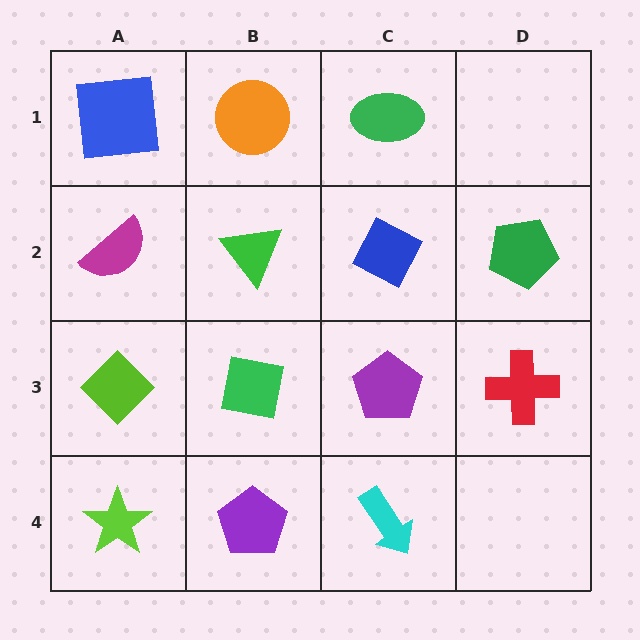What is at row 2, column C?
A blue diamond.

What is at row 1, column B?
An orange circle.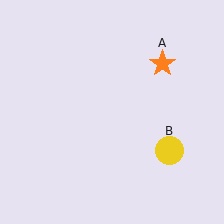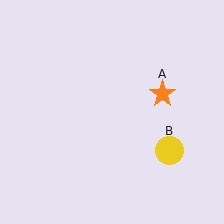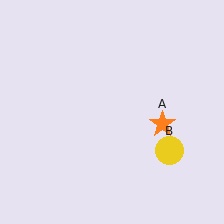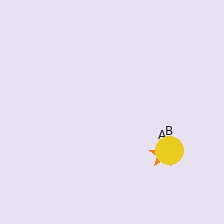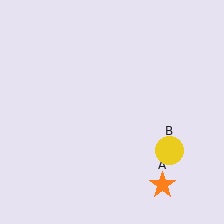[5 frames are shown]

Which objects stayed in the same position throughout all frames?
Yellow circle (object B) remained stationary.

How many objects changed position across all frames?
1 object changed position: orange star (object A).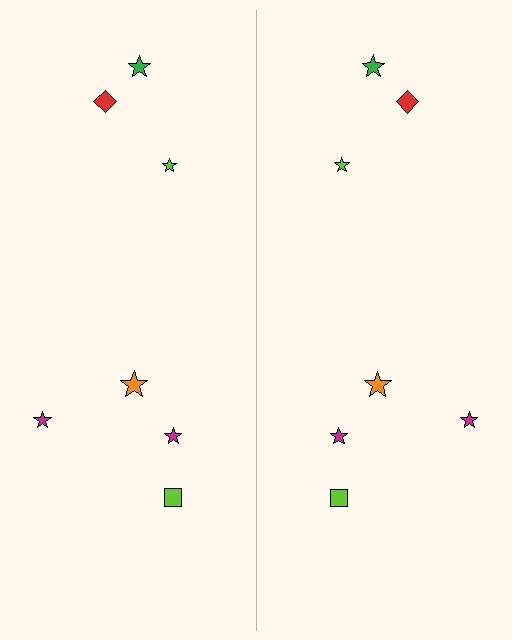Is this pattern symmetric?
Yes, this pattern has bilateral (reflection) symmetry.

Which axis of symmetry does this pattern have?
The pattern has a vertical axis of symmetry running through the center of the image.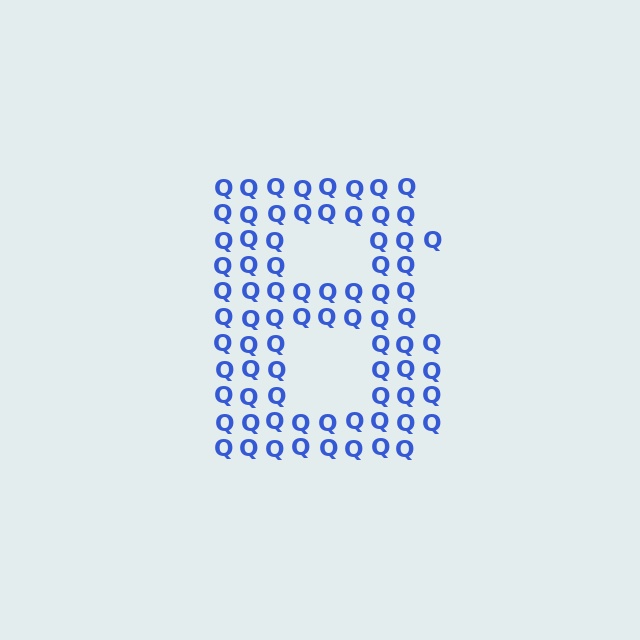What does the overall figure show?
The overall figure shows the letter B.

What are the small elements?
The small elements are letter Q's.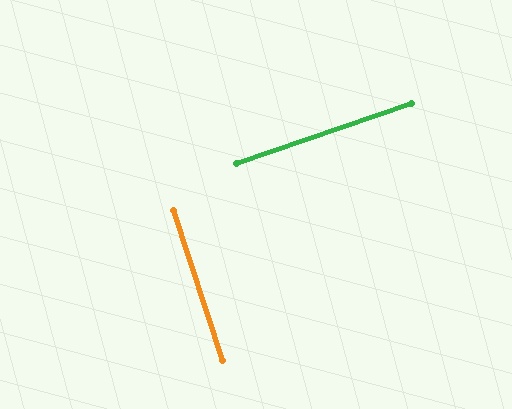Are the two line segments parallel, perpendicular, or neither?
Perpendicular — they meet at approximately 89°.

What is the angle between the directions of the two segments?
Approximately 89 degrees.